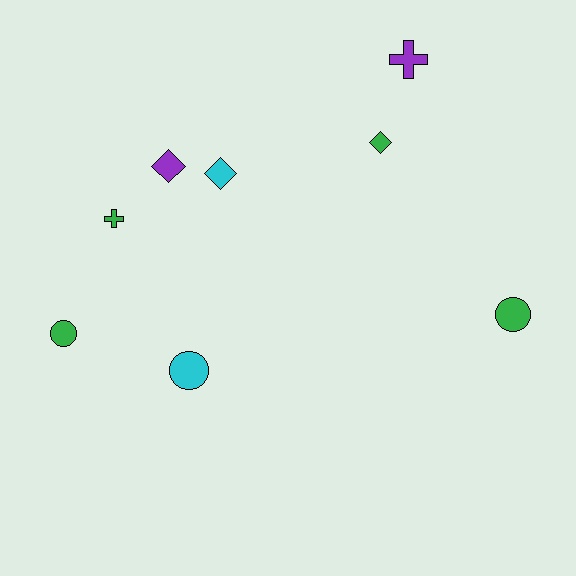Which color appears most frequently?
Green, with 4 objects.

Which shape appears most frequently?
Circle, with 3 objects.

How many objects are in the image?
There are 8 objects.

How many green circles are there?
There are 2 green circles.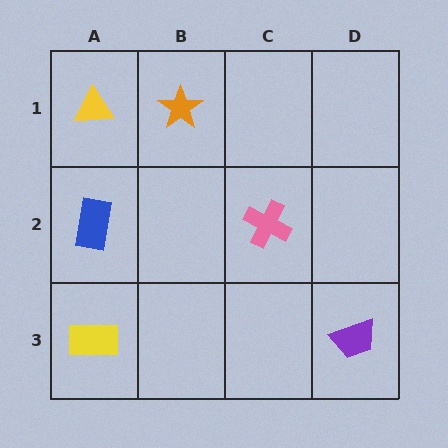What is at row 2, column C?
A pink cross.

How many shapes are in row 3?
2 shapes.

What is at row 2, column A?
A blue rectangle.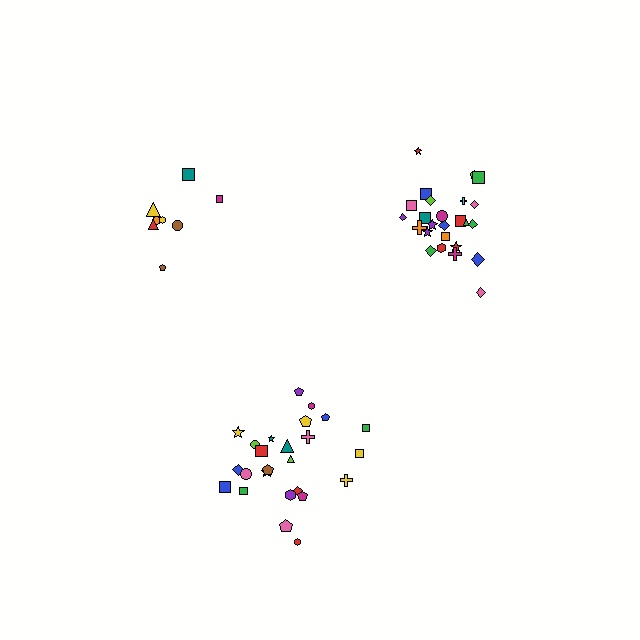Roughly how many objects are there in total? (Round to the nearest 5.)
Roughly 60 objects in total.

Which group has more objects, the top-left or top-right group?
The top-right group.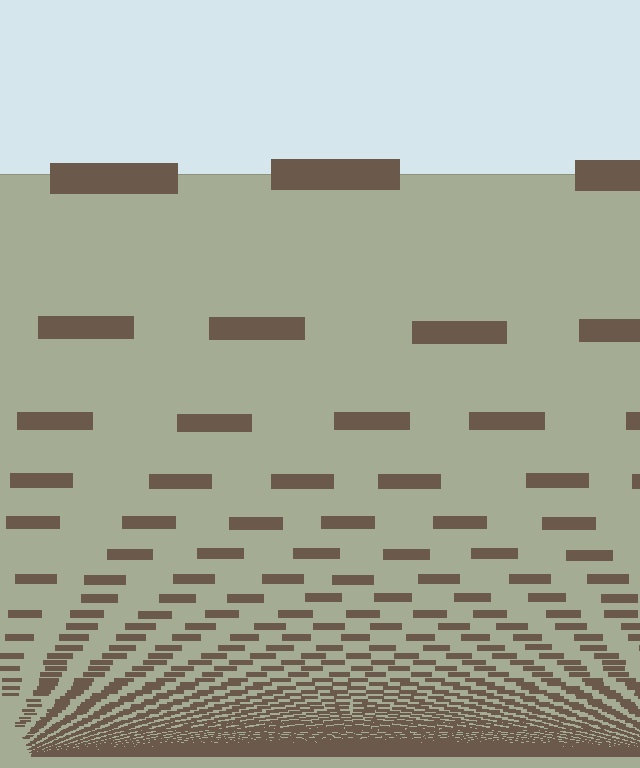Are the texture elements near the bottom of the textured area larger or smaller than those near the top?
Smaller. The gradient is inverted — elements near the bottom are smaller and denser.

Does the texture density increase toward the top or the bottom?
Density increases toward the bottom.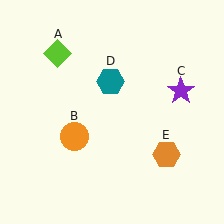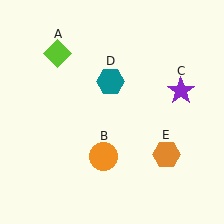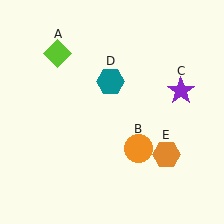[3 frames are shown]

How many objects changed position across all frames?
1 object changed position: orange circle (object B).